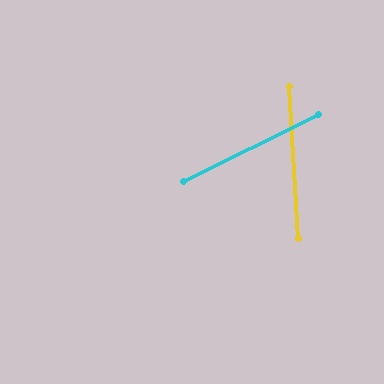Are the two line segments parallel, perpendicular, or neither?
Neither parallel nor perpendicular — they differ by about 67°.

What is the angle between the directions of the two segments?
Approximately 67 degrees.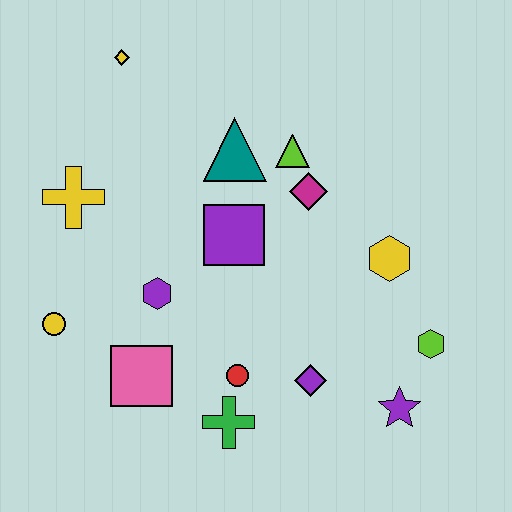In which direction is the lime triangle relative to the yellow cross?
The lime triangle is to the right of the yellow cross.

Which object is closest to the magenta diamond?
The lime triangle is closest to the magenta diamond.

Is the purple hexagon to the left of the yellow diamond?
No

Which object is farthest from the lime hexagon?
The yellow diamond is farthest from the lime hexagon.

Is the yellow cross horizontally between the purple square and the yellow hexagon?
No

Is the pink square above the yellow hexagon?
No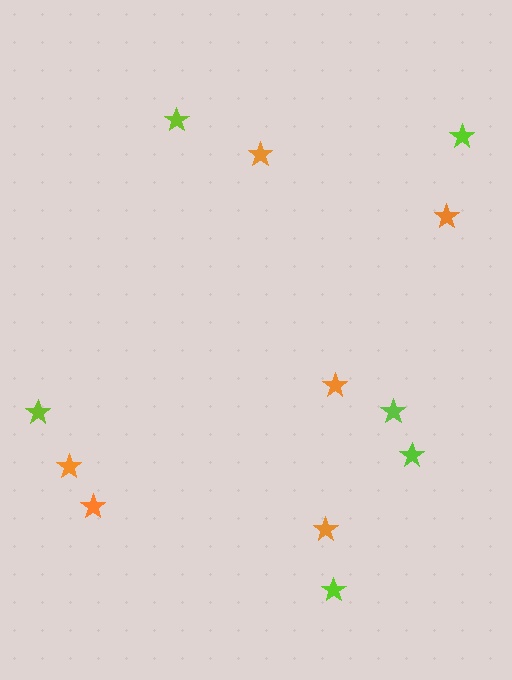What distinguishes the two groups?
There are 2 groups: one group of lime stars (6) and one group of orange stars (6).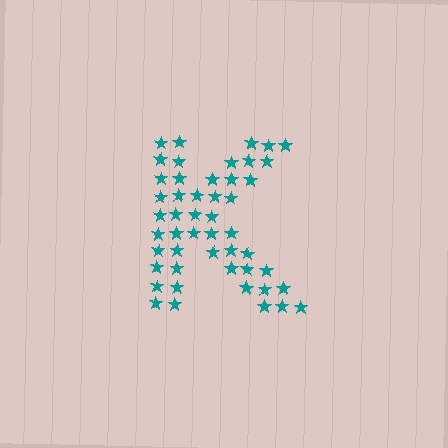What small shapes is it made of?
It is made of small stars.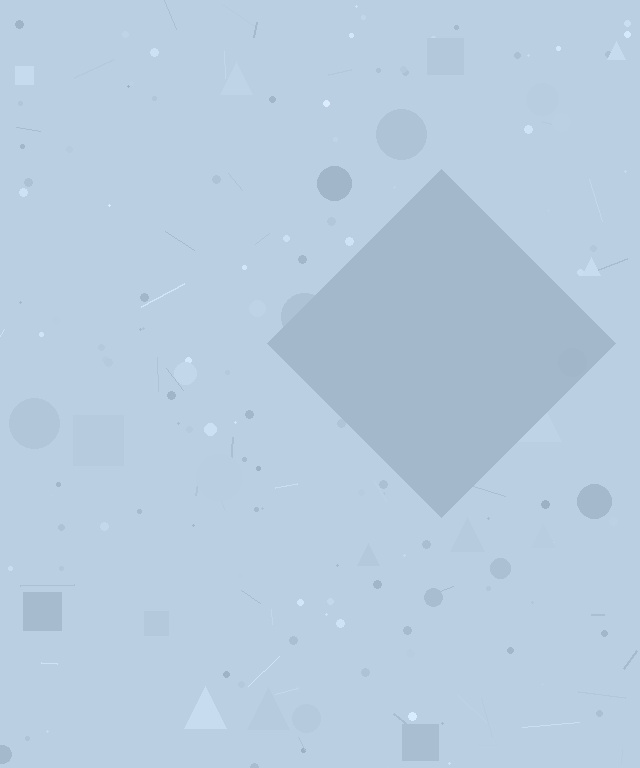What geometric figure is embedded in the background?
A diamond is embedded in the background.